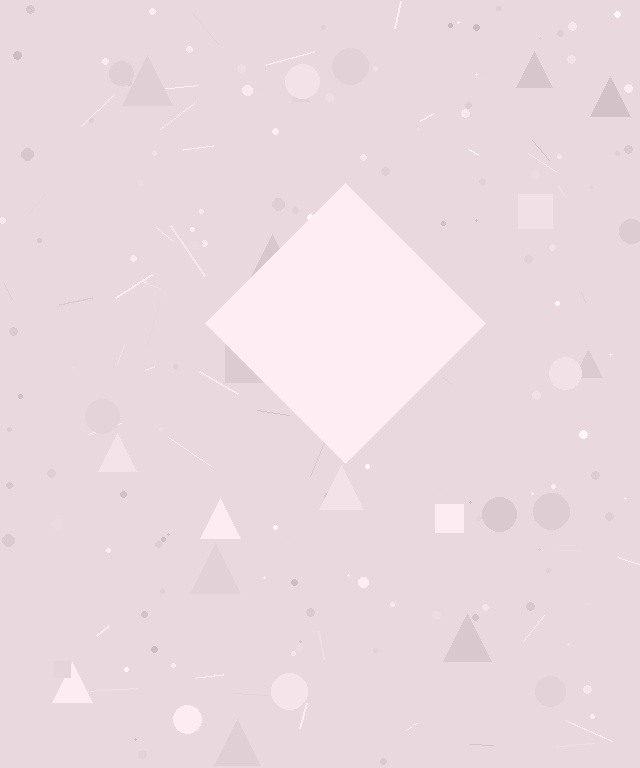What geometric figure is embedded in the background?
A diamond is embedded in the background.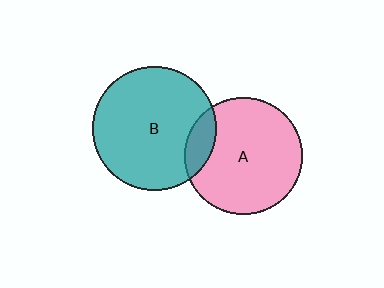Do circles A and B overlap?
Yes.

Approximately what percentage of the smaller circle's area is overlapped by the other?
Approximately 15%.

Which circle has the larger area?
Circle B (teal).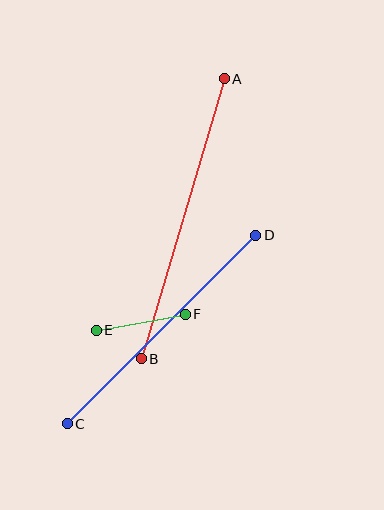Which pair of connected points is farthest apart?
Points A and B are farthest apart.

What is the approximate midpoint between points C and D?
The midpoint is at approximately (162, 330) pixels.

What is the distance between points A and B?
The distance is approximately 292 pixels.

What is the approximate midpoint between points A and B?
The midpoint is at approximately (183, 219) pixels.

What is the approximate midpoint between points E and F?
The midpoint is at approximately (141, 322) pixels.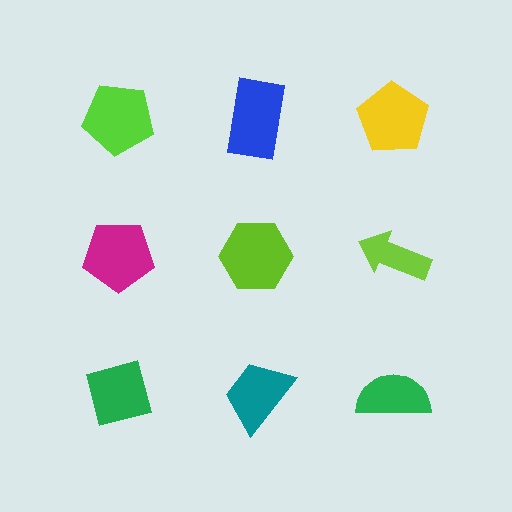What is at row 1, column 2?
A blue rectangle.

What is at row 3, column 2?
A teal trapezoid.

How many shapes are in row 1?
3 shapes.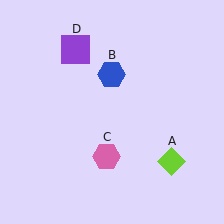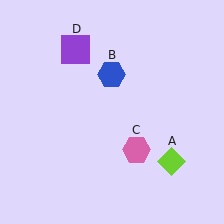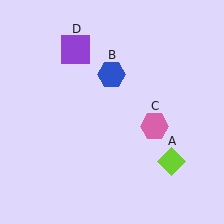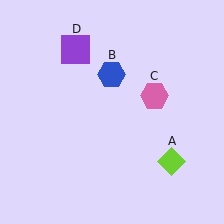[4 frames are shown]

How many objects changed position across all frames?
1 object changed position: pink hexagon (object C).